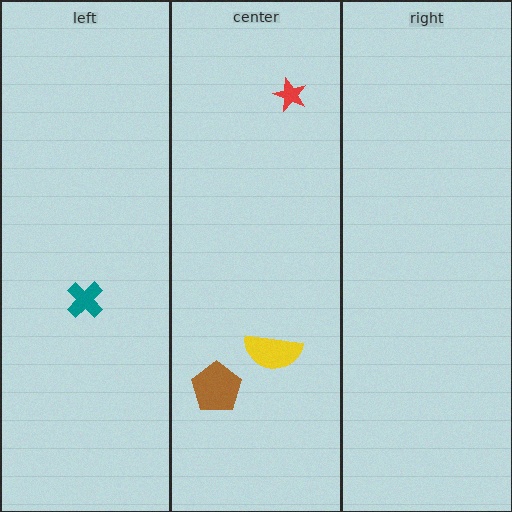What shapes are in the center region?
The red star, the brown pentagon, the yellow semicircle.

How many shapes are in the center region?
3.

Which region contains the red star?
The center region.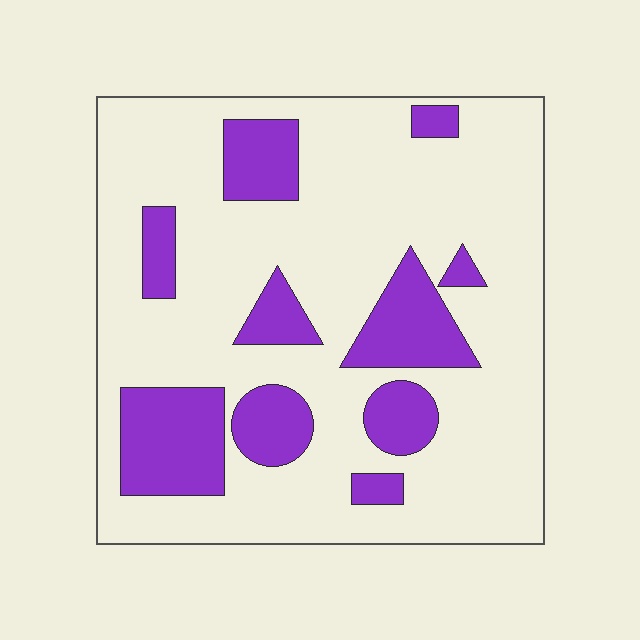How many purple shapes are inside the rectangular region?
10.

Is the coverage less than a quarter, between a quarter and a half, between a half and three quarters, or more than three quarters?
Less than a quarter.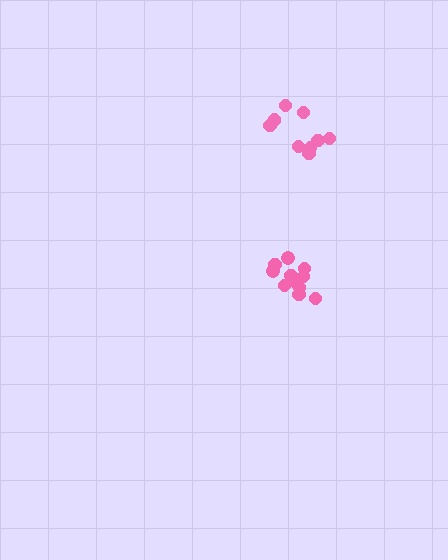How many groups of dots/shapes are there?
There are 2 groups.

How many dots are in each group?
Group 1: 9 dots, Group 2: 11 dots (20 total).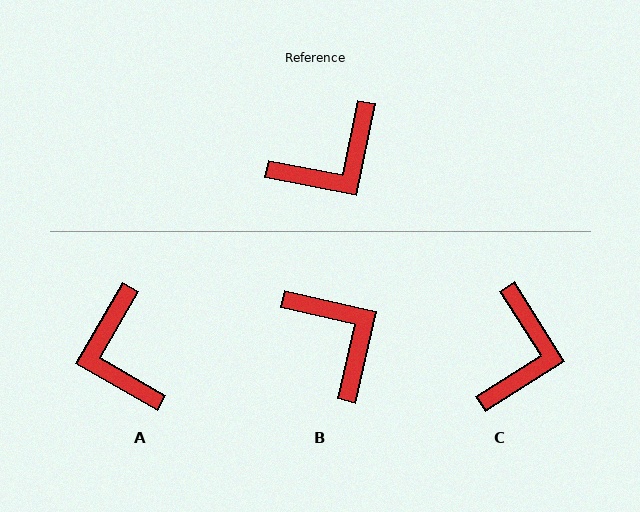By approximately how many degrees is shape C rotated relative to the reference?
Approximately 43 degrees counter-clockwise.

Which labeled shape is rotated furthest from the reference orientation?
A, about 109 degrees away.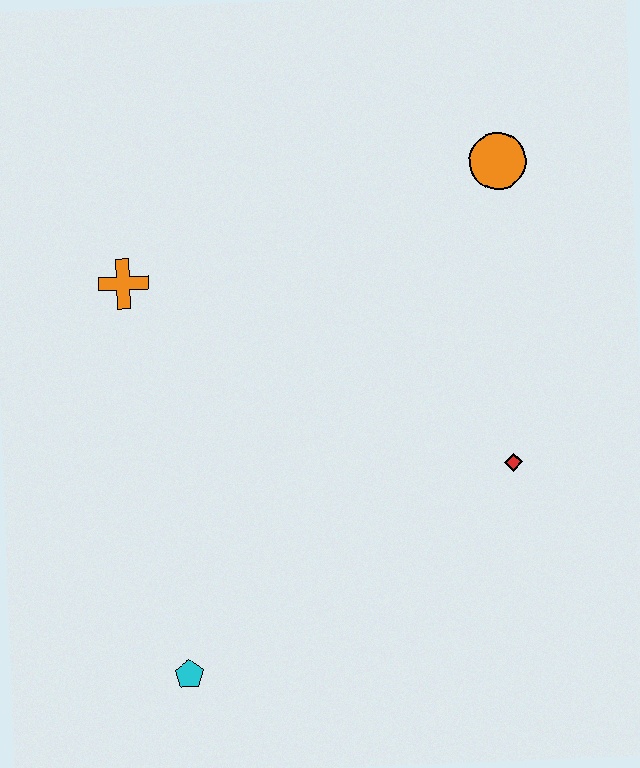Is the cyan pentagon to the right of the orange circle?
No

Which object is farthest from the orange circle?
The cyan pentagon is farthest from the orange circle.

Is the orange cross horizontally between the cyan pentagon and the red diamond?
No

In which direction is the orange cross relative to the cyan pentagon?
The orange cross is above the cyan pentagon.